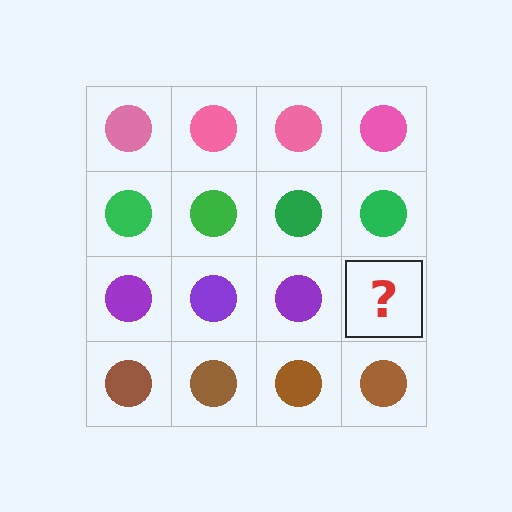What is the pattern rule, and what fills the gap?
The rule is that each row has a consistent color. The gap should be filled with a purple circle.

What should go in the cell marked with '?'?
The missing cell should contain a purple circle.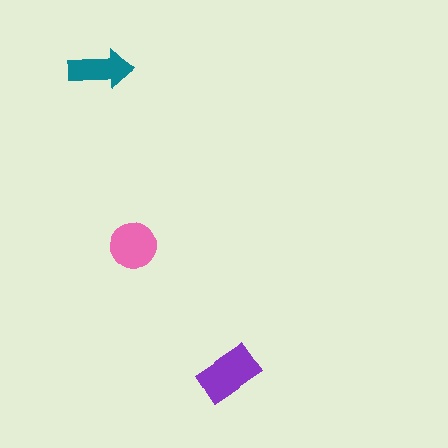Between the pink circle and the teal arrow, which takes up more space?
The pink circle.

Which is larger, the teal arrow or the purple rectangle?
The purple rectangle.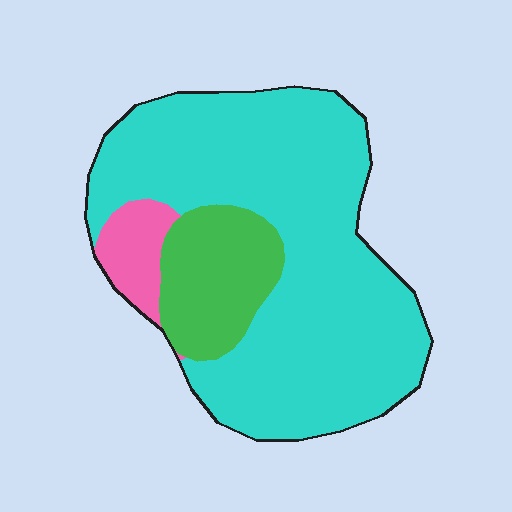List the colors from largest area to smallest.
From largest to smallest: cyan, green, pink.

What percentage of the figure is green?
Green takes up about one sixth (1/6) of the figure.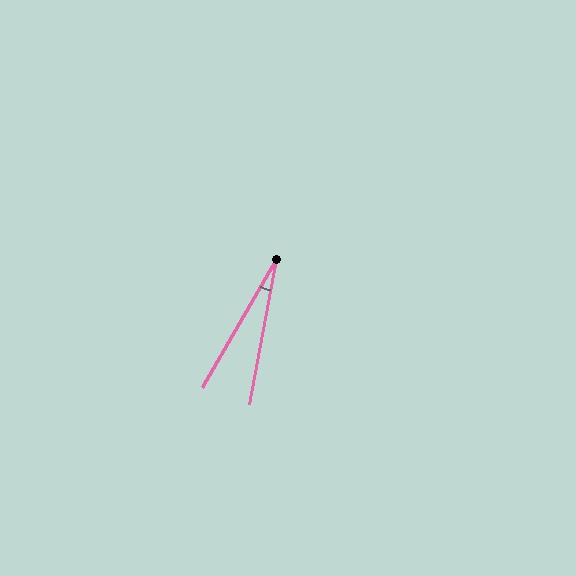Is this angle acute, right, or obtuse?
It is acute.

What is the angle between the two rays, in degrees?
Approximately 20 degrees.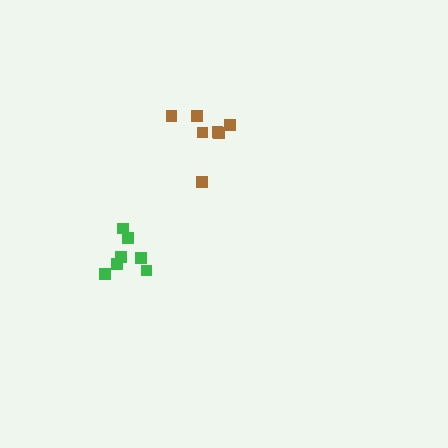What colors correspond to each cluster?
The clusters are colored: brown, green.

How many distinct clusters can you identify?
There are 2 distinct clusters.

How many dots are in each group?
Group 1: 7 dots, Group 2: 7 dots (14 total).